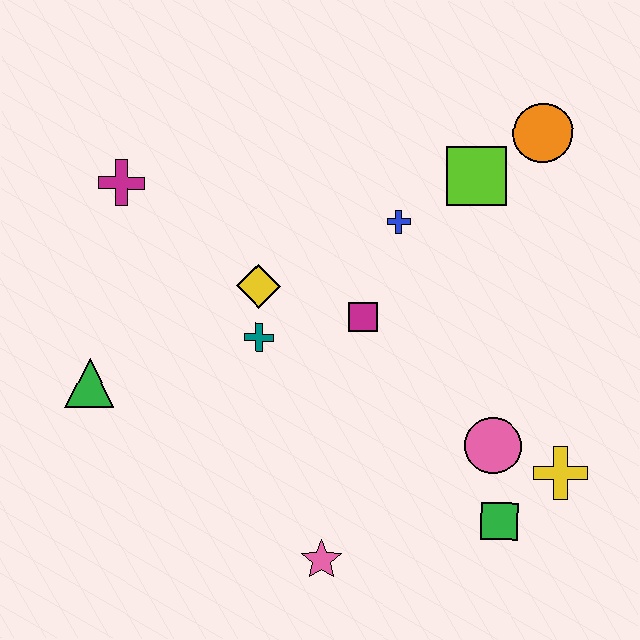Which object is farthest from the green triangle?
The orange circle is farthest from the green triangle.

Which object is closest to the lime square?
The orange circle is closest to the lime square.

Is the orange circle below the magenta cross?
No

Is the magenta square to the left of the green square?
Yes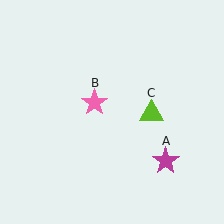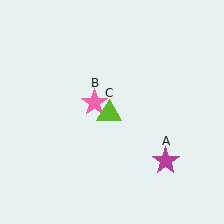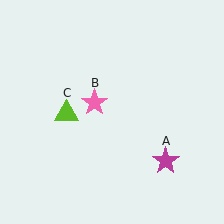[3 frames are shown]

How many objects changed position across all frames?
1 object changed position: lime triangle (object C).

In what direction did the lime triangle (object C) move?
The lime triangle (object C) moved left.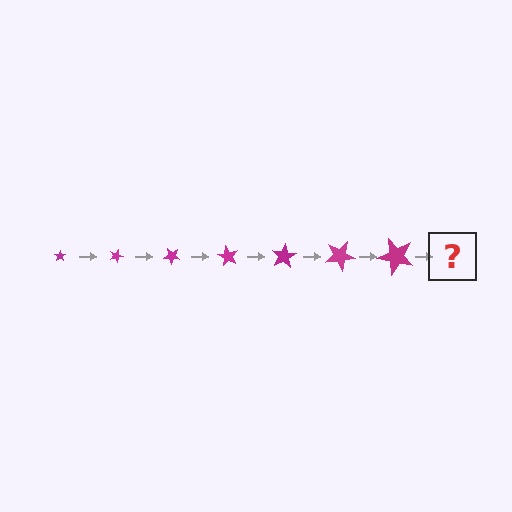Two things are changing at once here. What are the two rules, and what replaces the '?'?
The two rules are that the star grows larger each step and it rotates 20 degrees each step. The '?' should be a star, larger than the previous one and rotated 140 degrees from the start.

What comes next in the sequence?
The next element should be a star, larger than the previous one and rotated 140 degrees from the start.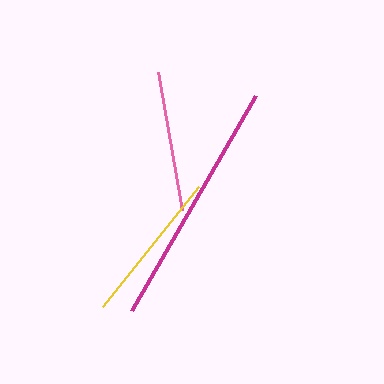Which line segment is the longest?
The magenta line is the longest at approximately 248 pixels.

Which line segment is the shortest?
The pink line is the shortest at approximately 141 pixels.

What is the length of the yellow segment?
The yellow segment is approximately 154 pixels long.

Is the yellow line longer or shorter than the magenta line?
The magenta line is longer than the yellow line.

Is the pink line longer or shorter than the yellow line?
The yellow line is longer than the pink line.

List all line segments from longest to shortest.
From longest to shortest: magenta, yellow, pink.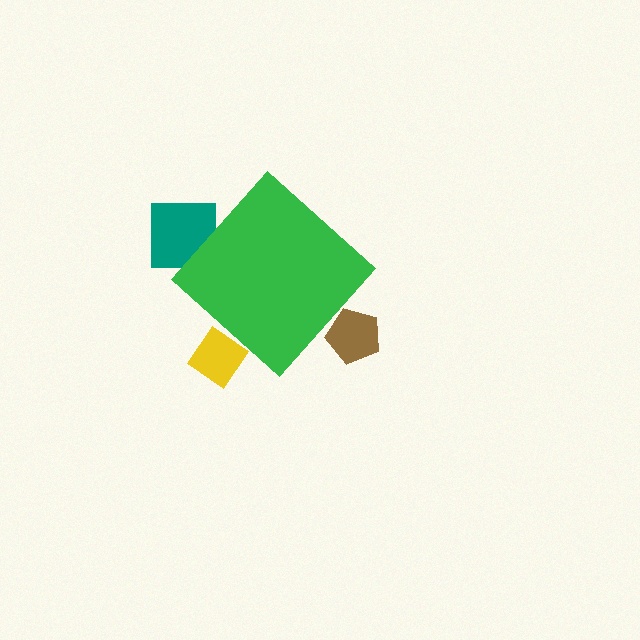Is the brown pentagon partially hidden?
Yes, the brown pentagon is partially hidden behind the green diamond.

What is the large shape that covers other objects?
A green diamond.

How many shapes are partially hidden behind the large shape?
3 shapes are partially hidden.